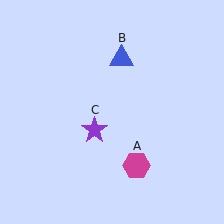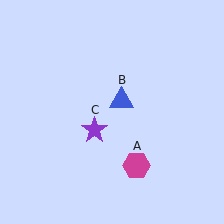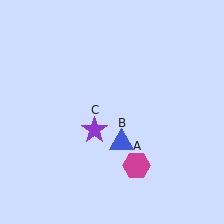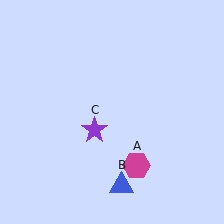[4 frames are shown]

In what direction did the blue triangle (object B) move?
The blue triangle (object B) moved down.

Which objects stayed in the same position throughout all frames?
Magenta hexagon (object A) and purple star (object C) remained stationary.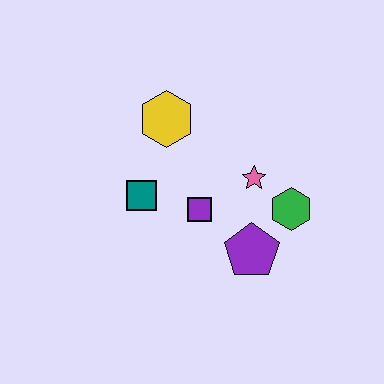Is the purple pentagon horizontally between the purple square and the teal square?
No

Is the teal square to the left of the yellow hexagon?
Yes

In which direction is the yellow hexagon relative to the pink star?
The yellow hexagon is to the left of the pink star.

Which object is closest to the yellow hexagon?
The teal square is closest to the yellow hexagon.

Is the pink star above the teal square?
Yes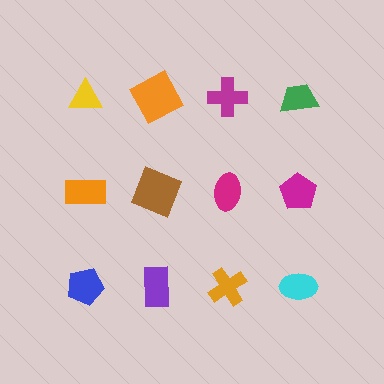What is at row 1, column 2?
An orange square.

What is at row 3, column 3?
An orange cross.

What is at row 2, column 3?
A magenta ellipse.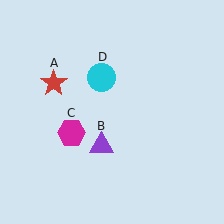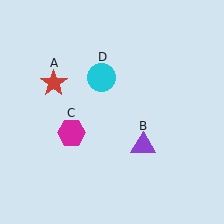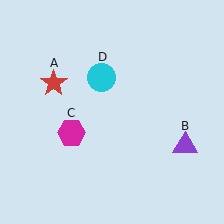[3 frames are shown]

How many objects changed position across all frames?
1 object changed position: purple triangle (object B).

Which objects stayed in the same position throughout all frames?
Red star (object A) and magenta hexagon (object C) and cyan circle (object D) remained stationary.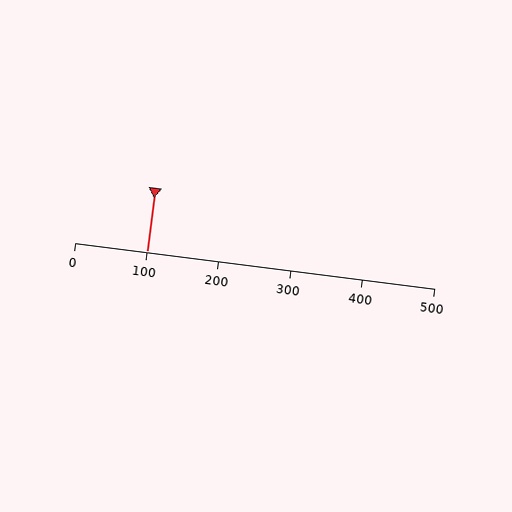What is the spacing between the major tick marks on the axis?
The major ticks are spaced 100 apart.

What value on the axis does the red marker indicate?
The marker indicates approximately 100.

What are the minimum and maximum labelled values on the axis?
The axis runs from 0 to 500.